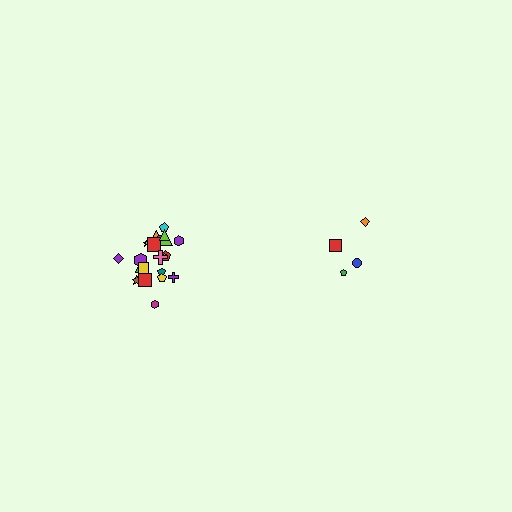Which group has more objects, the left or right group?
The left group.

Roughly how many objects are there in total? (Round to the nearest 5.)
Roughly 25 objects in total.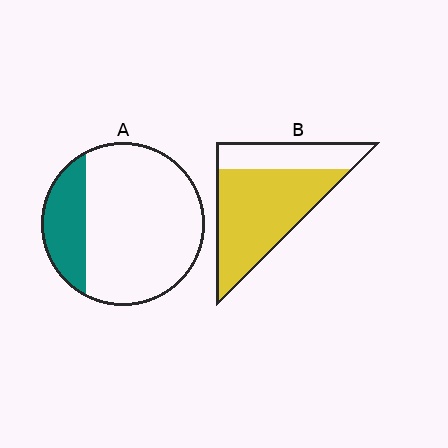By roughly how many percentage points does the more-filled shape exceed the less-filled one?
By roughly 50 percentage points (B over A).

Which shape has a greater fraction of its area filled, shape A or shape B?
Shape B.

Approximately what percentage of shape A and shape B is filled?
A is approximately 20% and B is approximately 70%.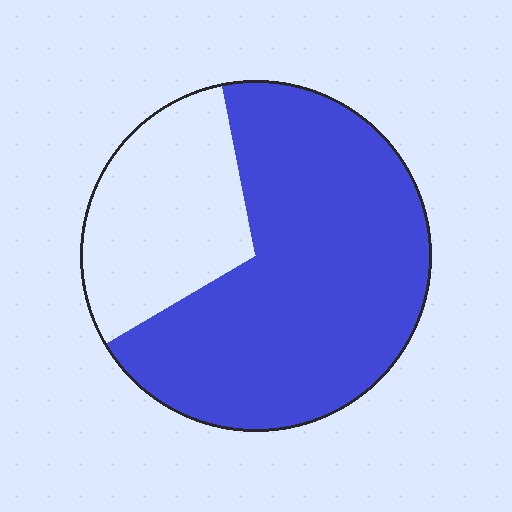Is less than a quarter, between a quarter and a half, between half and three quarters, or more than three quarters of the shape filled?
Between half and three quarters.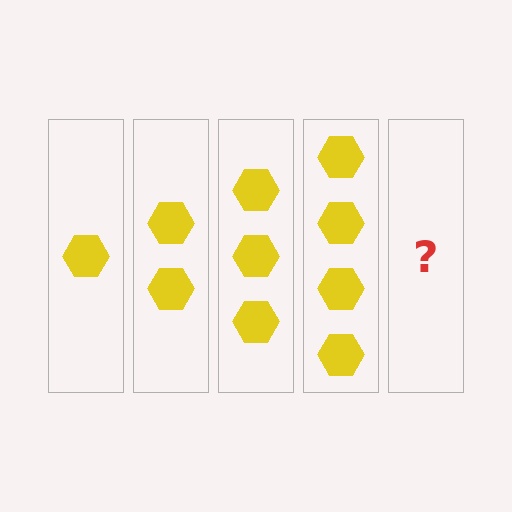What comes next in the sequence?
The next element should be 5 hexagons.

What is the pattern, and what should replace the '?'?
The pattern is that each step adds one more hexagon. The '?' should be 5 hexagons.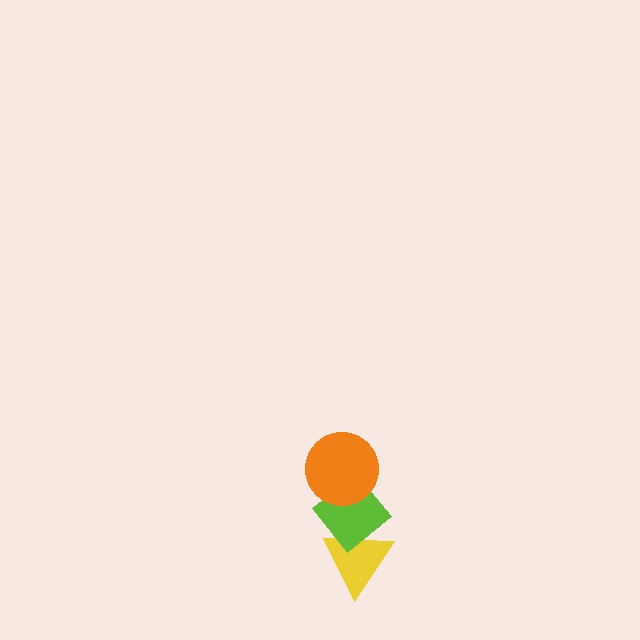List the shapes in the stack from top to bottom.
From top to bottom: the orange circle, the lime diamond, the yellow triangle.